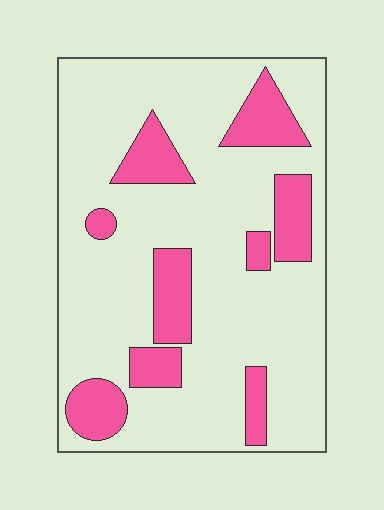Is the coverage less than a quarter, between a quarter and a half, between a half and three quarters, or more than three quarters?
Less than a quarter.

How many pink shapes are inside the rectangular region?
9.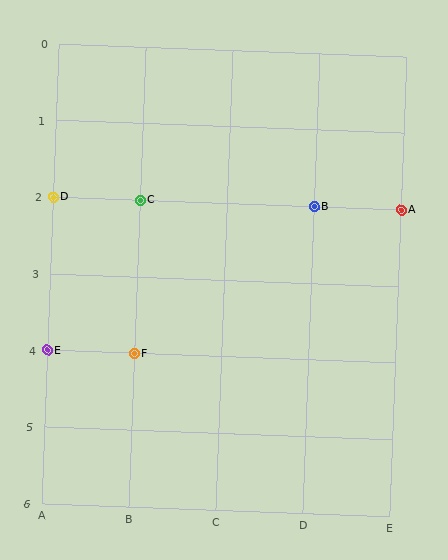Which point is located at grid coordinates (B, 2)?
Point C is at (B, 2).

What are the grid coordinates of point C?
Point C is at grid coordinates (B, 2).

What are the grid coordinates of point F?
Point F is at grid coordinates (B, 4).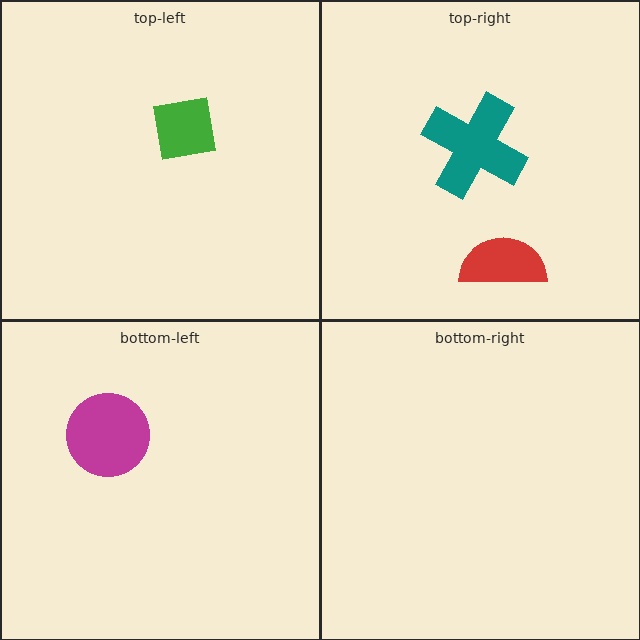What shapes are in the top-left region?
The green square.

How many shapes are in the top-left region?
1.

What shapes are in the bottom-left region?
The magenta circle.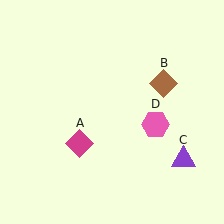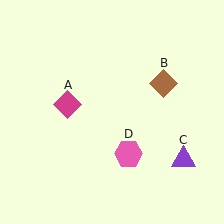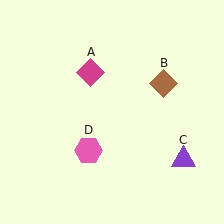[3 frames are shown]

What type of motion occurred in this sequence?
The magenta diamond (object A), pink hexagon (object D) rotated clockwise around the center of the scene.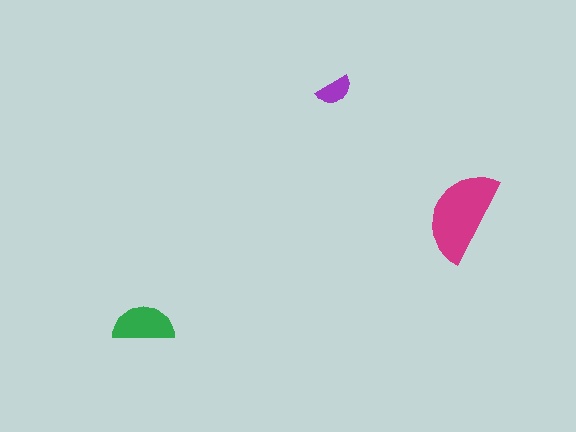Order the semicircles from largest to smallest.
the magenta one, the green one, the purple one.